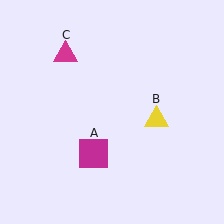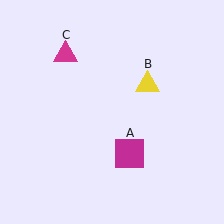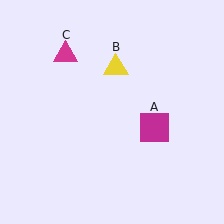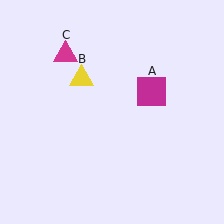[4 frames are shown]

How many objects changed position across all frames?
2 objects changed position: magenta square (object A), yellow triangle (object B).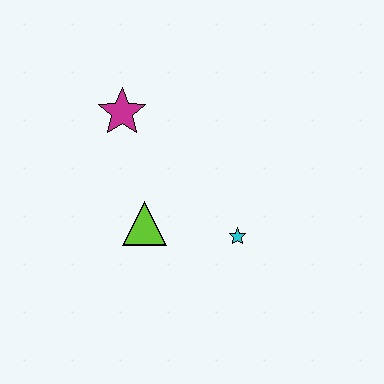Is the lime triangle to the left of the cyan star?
Yes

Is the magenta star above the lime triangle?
Yes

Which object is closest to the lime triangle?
The cyan star is closest to the lime triangle.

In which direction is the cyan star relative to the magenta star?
The cyan star is below the magenta star.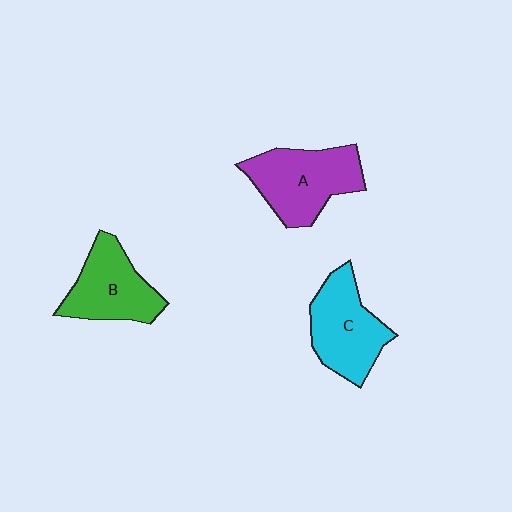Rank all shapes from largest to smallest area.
From largest to smallest: A (purple), C (cyan), B (green).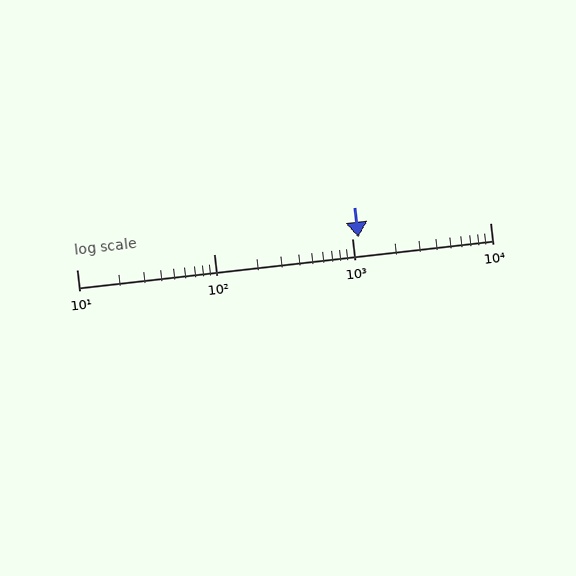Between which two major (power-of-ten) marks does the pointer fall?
The pointer is between 1000 and 10000.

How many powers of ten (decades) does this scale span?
The scale spans 3 decades, from 10 to 10000.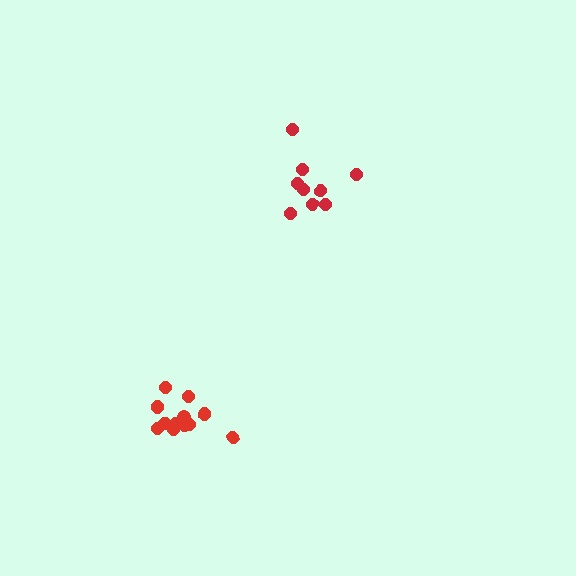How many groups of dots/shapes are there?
There are 2 groups.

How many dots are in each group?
Group 1: 9 dots, Group 2: 12 dots (21 total).